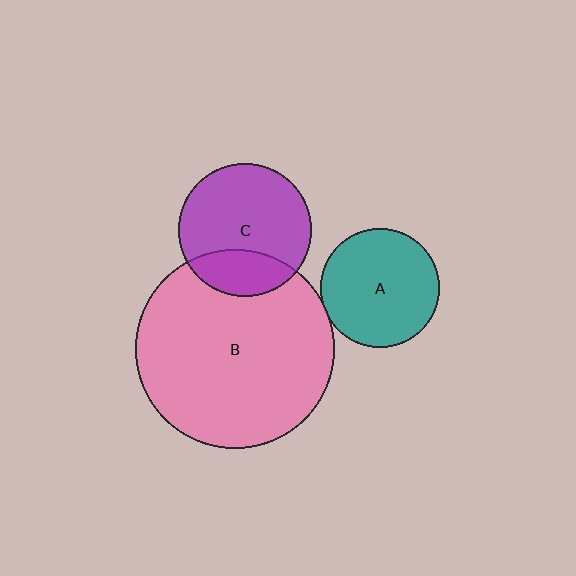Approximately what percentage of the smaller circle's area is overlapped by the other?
Approximately 5%.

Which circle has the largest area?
Circle B (pink).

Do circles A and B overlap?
Yes.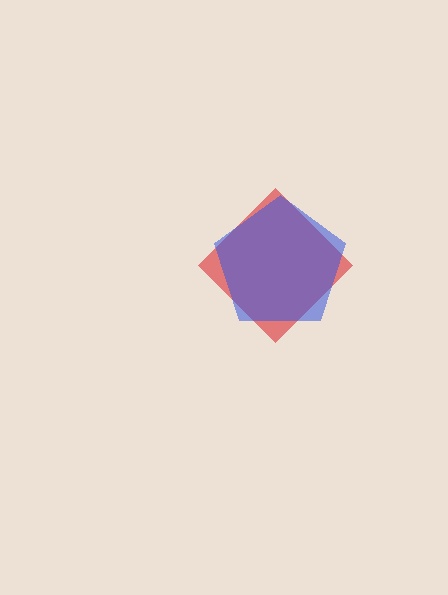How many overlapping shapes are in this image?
There are 2 overlapping shapes in the image.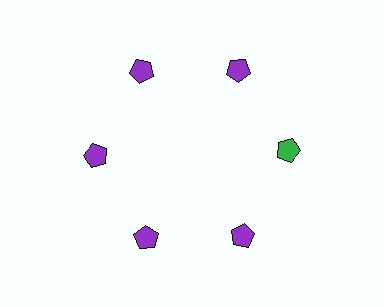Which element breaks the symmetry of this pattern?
The green pentagon at roughly the 3 o'clock position breaks the symmetry. All other shapes are purple pentagons.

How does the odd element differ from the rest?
It has a different color: green instead of purple.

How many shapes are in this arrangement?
There are 6 shapes arranged in a ring pattern.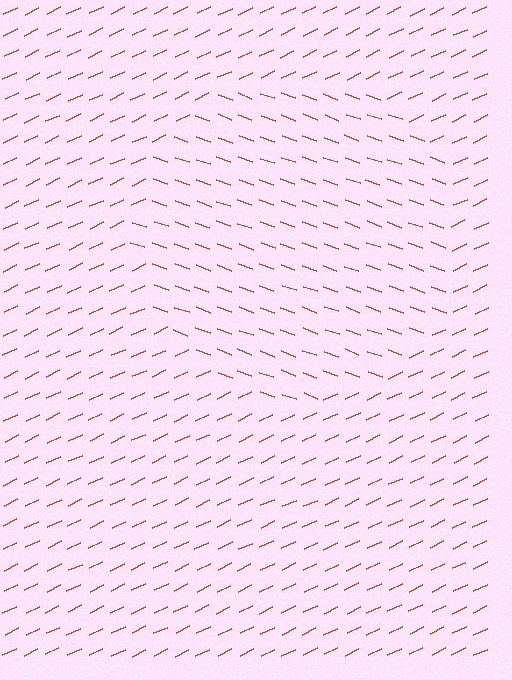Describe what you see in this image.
The image is filled with small brown line segments. A circle region in the image has lines oriented differently from the surrounding lines, creating a visible texture boundary.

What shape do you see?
I see a circle.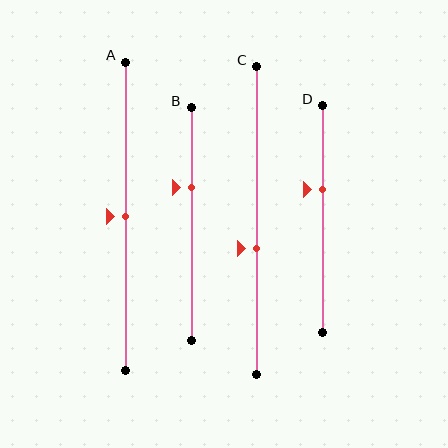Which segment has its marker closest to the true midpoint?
Segment A has its marker closest to the true midpoint.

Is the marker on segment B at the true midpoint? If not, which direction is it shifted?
No, the marker on segment B is shifted upward by about 16% of the segment length.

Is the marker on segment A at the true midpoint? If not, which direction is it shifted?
Yes, the marker on segment A is at the true midpoint.